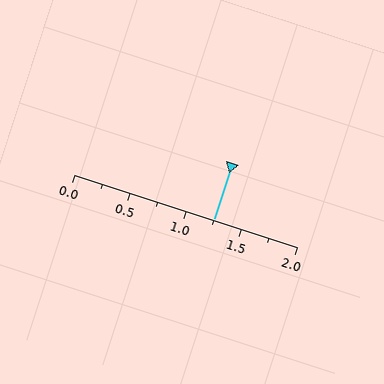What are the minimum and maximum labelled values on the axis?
The axis runs from 0.0 to 2.0.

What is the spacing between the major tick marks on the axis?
The major ticks are spaced 0.5 apart.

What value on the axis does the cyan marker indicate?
The marker indicates approximately 1.25.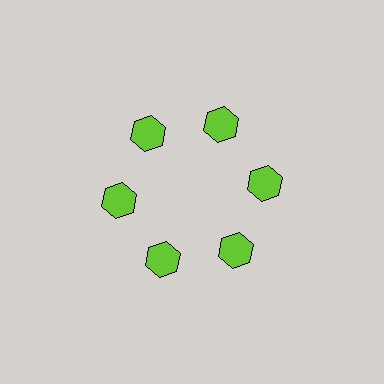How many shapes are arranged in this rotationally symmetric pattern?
There are 6 shapes, arranged in 6 groups of 1.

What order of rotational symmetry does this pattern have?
This pattern has 6-fold rotational symmetry.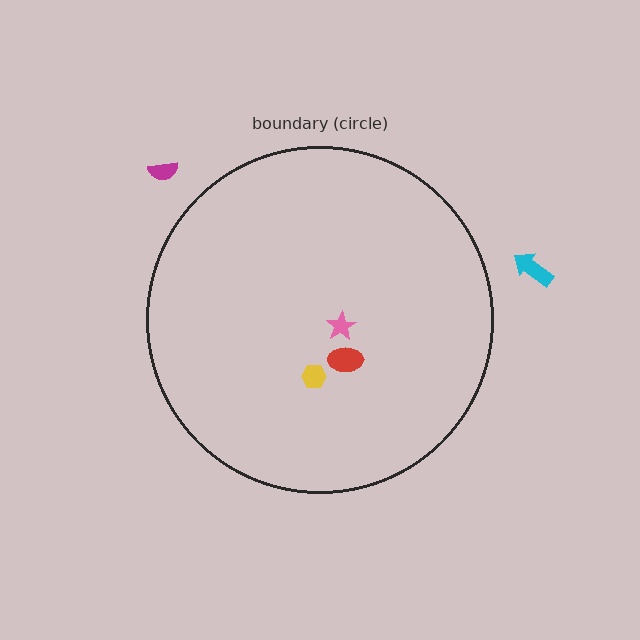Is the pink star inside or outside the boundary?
Inside.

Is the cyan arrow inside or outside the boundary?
Outside.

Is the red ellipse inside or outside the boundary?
Inside.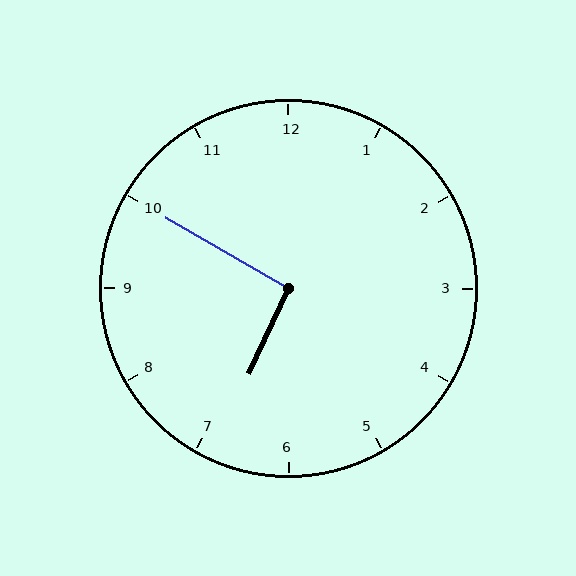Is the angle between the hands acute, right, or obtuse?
It is right.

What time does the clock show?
6:50.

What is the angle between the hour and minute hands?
Approximately 95 degrees.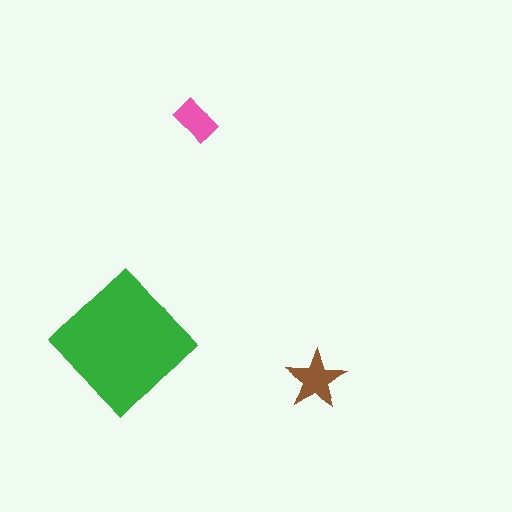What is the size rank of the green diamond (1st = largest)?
1st.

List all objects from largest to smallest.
The green diamond, the brown star, the pink rectangle.